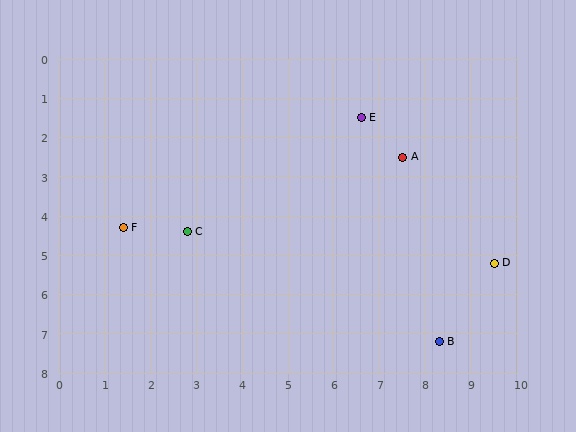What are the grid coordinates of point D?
Point D is at approximately (9.5, 5.2).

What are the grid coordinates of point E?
Point E is at approximately (6.6, 1.5).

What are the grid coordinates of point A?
Point A is at approximately (7.5, 2.5).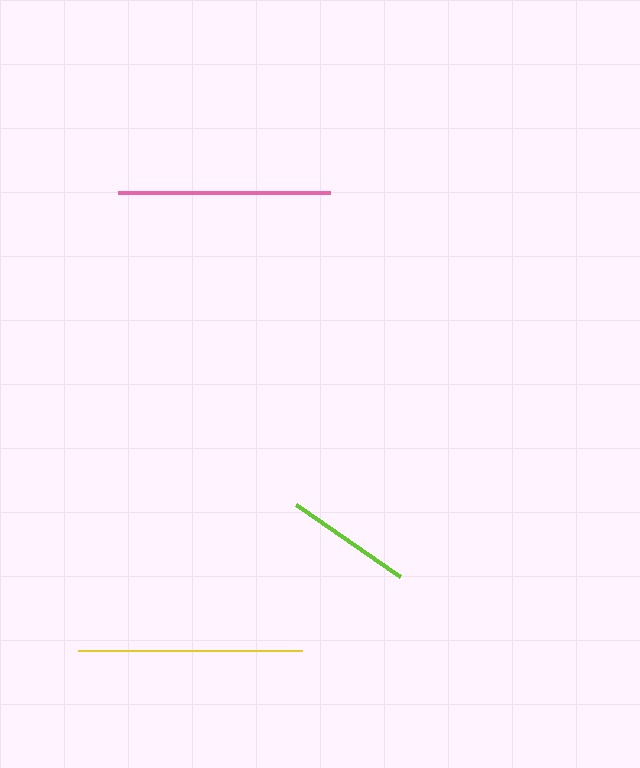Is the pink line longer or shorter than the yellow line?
The yellow line is longer than the pink line.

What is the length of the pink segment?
The pink segment is approximately 212 pixels long.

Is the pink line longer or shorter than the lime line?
The pink line is longer than the lime line.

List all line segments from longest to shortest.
From longest to shortest: yellow, pink, lime.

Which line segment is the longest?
The yellow line is the longest at approximately 223 pixels.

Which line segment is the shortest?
The lime line is the shortest at approximately 127 pixels.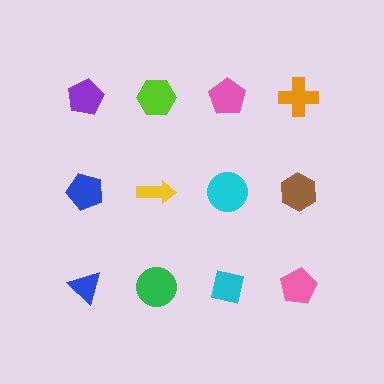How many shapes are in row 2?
4 shapes.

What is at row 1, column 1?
A purple pentagon.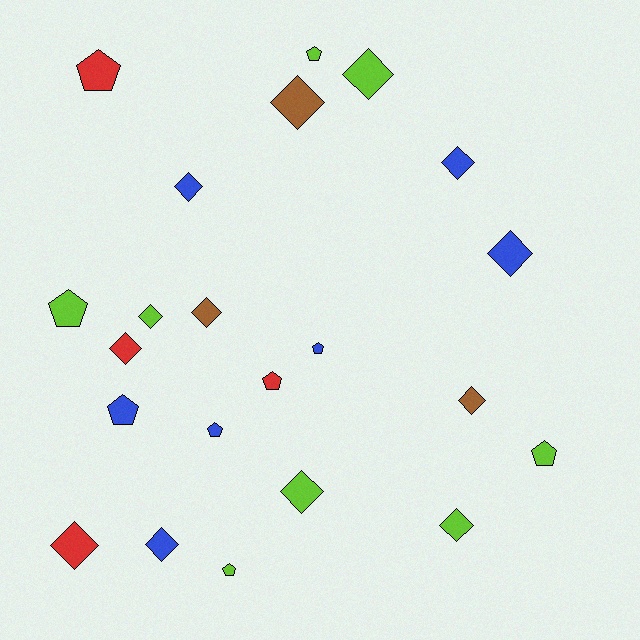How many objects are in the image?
There are 22 objects.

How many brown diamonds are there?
There are 3 brown diamonds.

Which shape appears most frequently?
Diamond, with 13 objects.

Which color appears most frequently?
Lime, with 8 objects.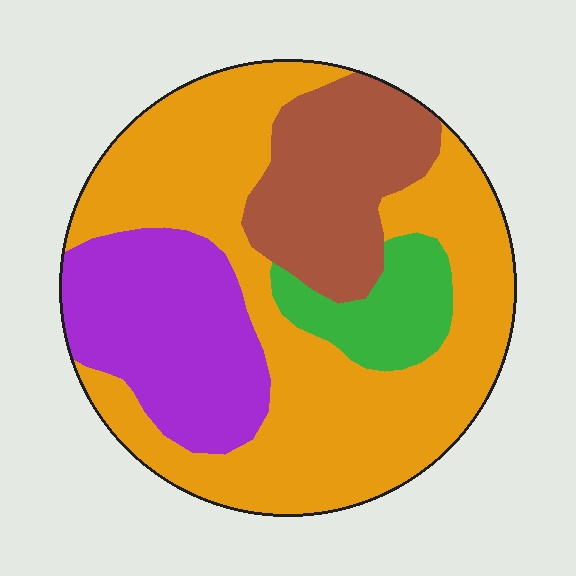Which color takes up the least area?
Green, at roughly 10%.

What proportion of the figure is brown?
Brown covers roughly 20% of the figure.